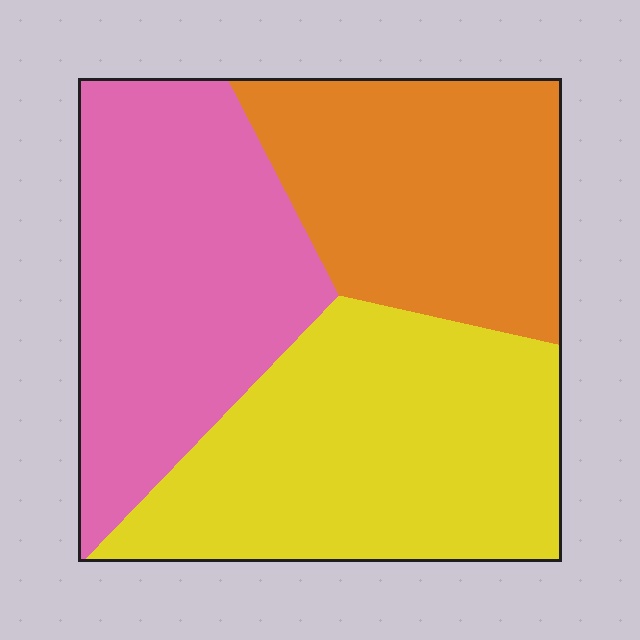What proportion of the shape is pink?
Pink covers 34% of the shape.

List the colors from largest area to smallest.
From largest to smallest: yellow, pink, orange.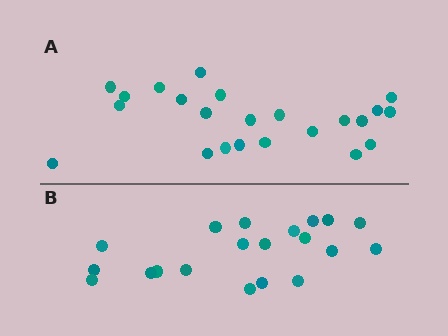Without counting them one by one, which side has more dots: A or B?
Region A (the top region) has more dots.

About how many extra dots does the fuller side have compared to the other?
Region A has just a few more — roughly 2 or 3 more dots than region B.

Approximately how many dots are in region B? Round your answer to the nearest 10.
About 20 dots.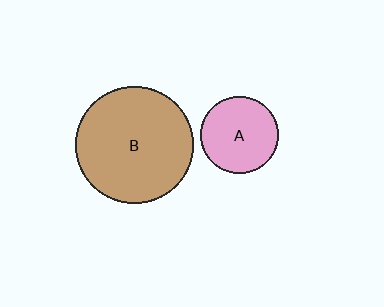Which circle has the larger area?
Circle B (brown).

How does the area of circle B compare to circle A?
Approximately 2.3 times.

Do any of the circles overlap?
No, none of the circles overlap.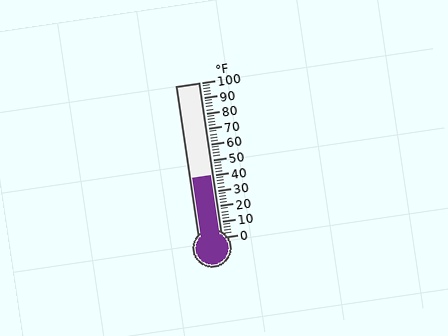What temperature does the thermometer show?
The thermometer shows approximately 40°F.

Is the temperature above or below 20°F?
The temperature is above 20°F.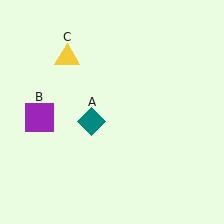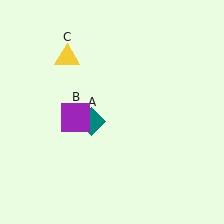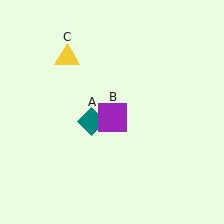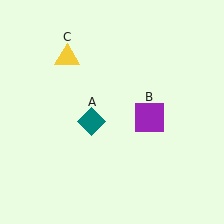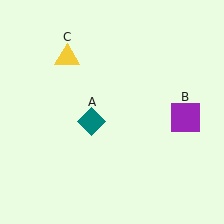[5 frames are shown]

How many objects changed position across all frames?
1 object changed position: purple square (object B).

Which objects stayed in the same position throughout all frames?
Teal diamond (object A) and yellow triangle (object C) remained stationary.